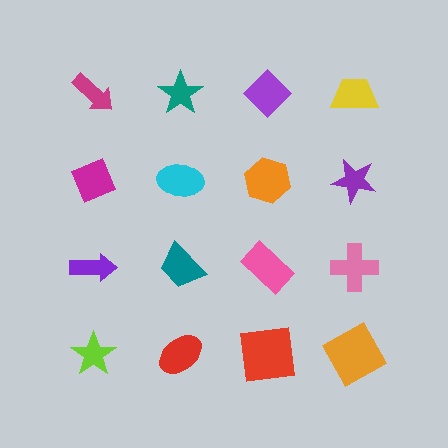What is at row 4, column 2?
A red ellipse.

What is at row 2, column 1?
A magenta diamond.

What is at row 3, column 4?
A pink cross.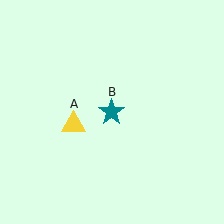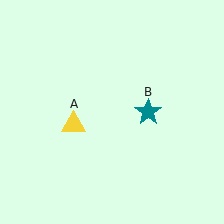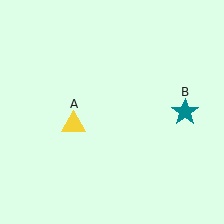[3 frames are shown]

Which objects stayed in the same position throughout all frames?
Yellow triangle (object A) remained stationary.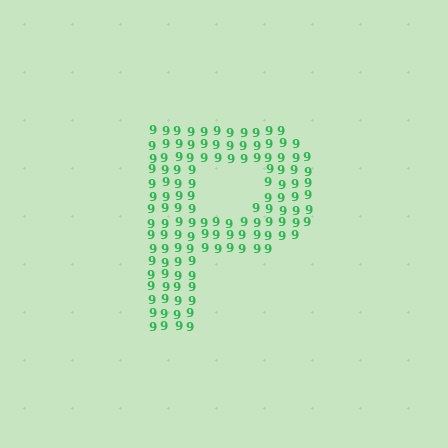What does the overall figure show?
The overall figure shows the letter P.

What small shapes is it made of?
It is made of small digit 9's.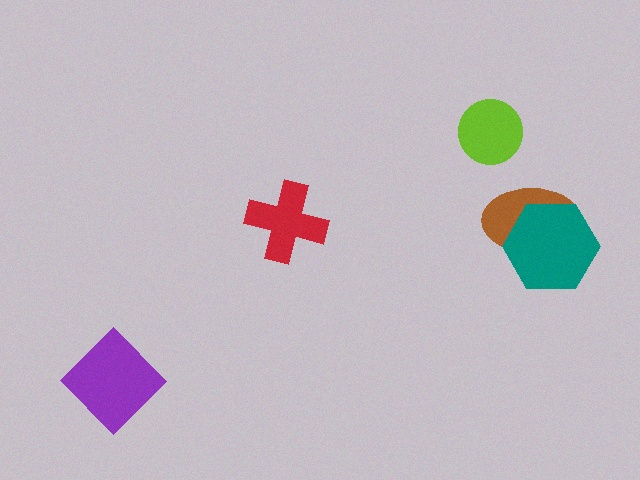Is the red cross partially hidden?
No, no other shape covers it.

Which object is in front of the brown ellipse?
The teal hexagon is in front of the brown ellipse.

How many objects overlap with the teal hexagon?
1 object overlaps with the teal hexagon.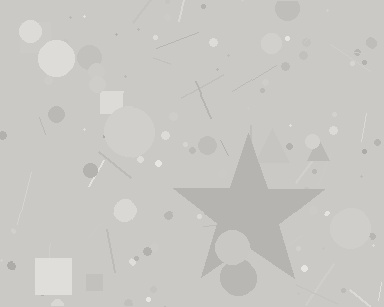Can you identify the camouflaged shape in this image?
The camouflaged shape is a star.